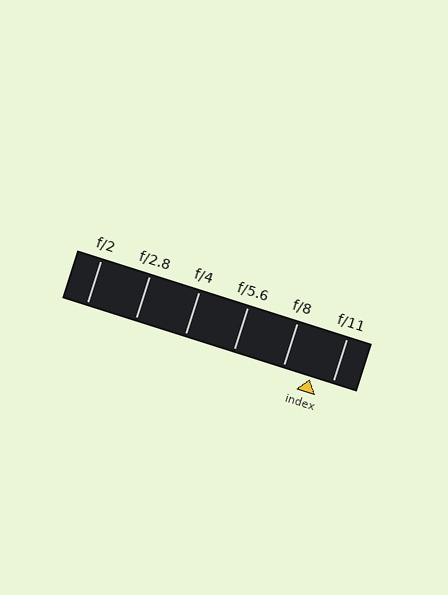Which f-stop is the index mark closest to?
The index mark is closest to f/11.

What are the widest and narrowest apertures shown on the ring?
The widest aperture shown is f/2 and the narrowest is f/11.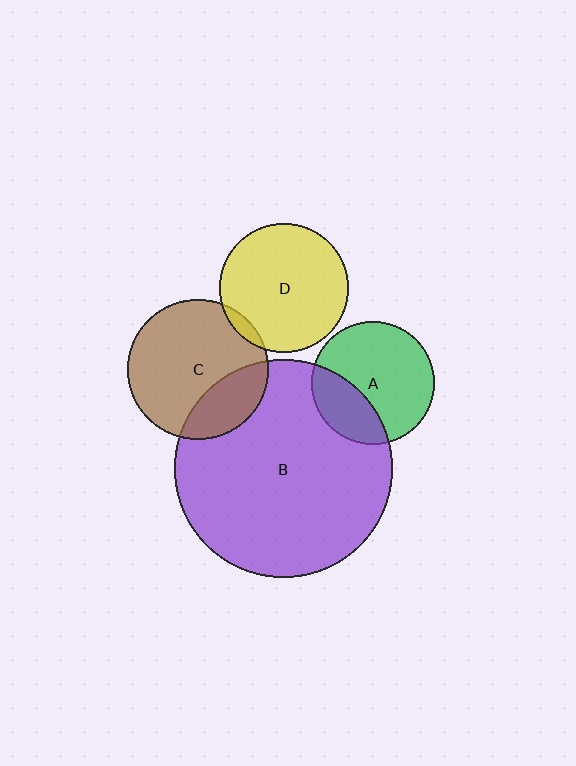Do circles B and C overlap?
Yes.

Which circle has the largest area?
Circle B (purple).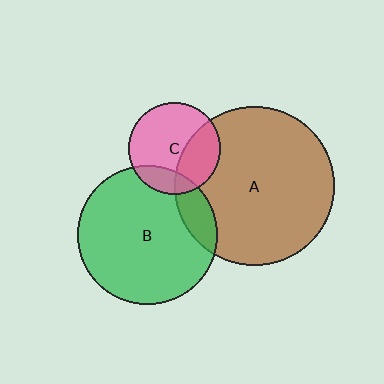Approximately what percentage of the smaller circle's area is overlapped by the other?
Approximately 20%.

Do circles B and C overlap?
Yes.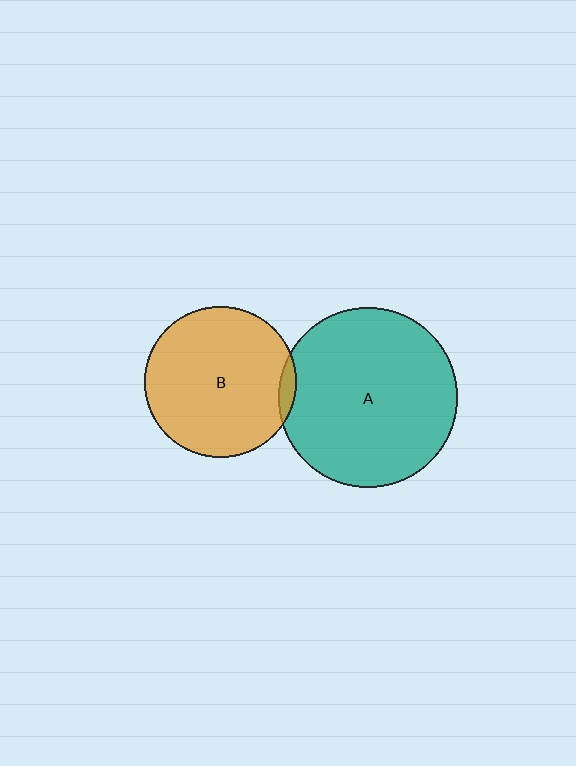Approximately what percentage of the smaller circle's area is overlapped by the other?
Approximately 5%.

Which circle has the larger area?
Circle A (teal).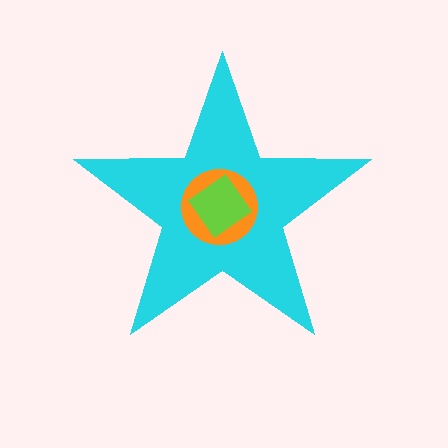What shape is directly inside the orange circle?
The lime diamond.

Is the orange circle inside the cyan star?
Yes.